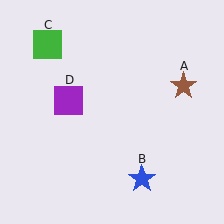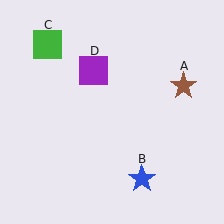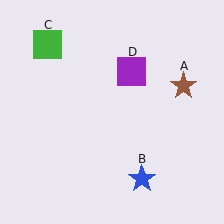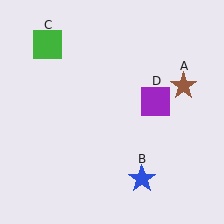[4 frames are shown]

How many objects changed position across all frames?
1 object changed position: purple square (object D).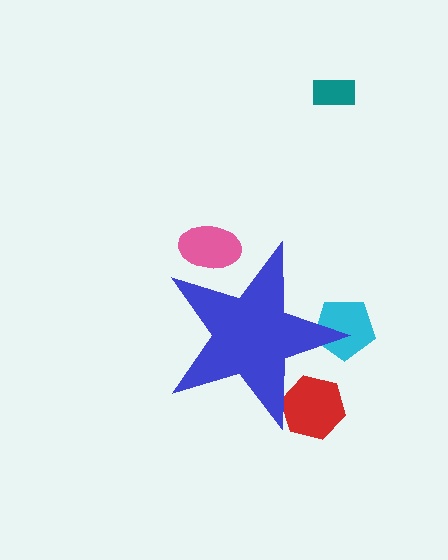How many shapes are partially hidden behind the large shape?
3 shapes are partially hidden.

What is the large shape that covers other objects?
A blue star.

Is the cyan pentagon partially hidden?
Yes, the cyan pentagon is partially hidden behind the blue star.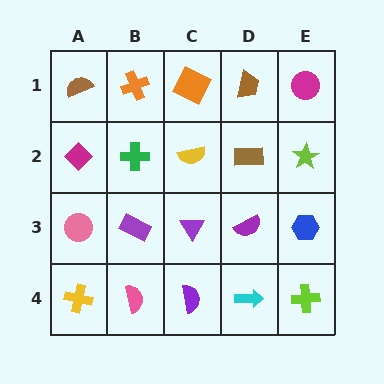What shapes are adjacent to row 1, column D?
A brown rectangle (row 2, column D), an orange square (row 1, column C), a magenta circle (row 1, column E).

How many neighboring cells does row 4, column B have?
3.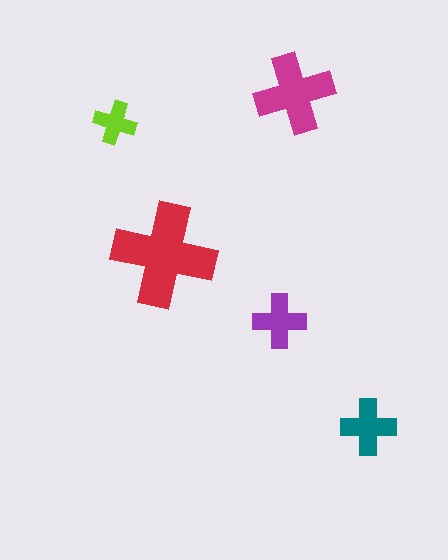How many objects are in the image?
There are 5 objects in the image.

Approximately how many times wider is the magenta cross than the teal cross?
About 1.5 times wider.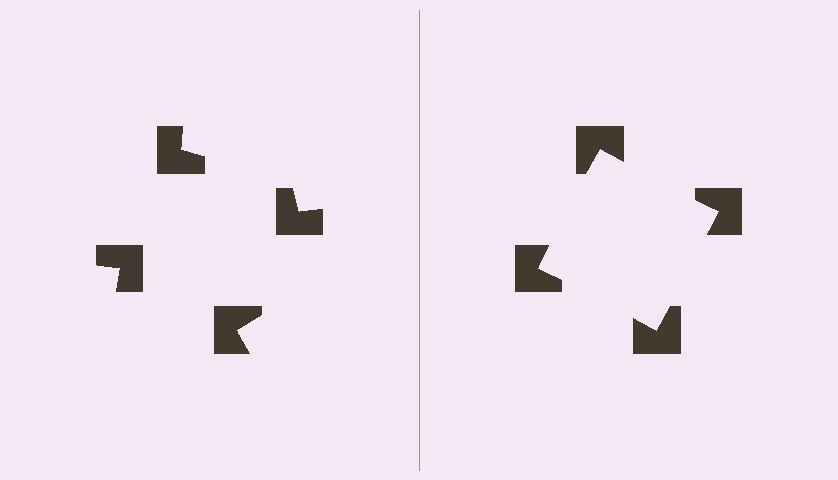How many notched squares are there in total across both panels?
8 — 4 on each side.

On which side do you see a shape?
An illusory square appears on the right side. On the left side the wedge cuts are rotated, so no coherent shape forms.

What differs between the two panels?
The notched squares are positioned identically on both sides; only the wedge orientations differ. On the right they align to a square; on the left they are misaligned.